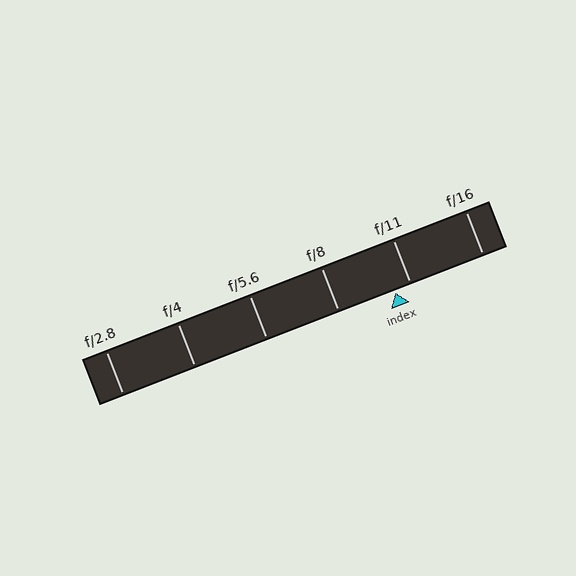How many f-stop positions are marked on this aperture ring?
There are 6 f-stop positions marked.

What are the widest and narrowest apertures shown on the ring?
The widest aperture shown is f/2.8 and the narrowest is f/16.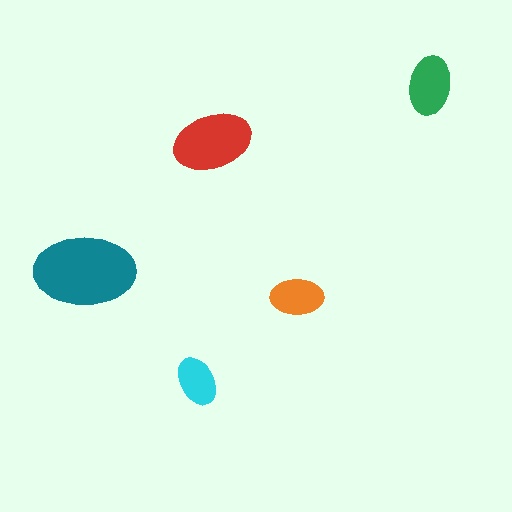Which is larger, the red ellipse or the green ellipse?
The red one.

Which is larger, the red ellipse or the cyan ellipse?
The red one.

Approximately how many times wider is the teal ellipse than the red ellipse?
About 1.5 times wider.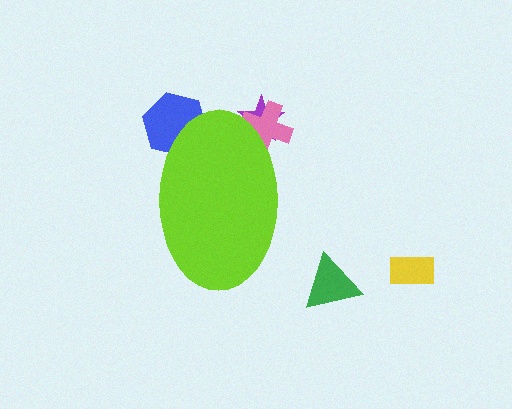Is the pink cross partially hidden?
Yes, the pink cross is partially hidden behind the lime ellipse.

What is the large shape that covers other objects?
A lime ellipse.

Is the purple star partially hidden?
Yes, the purple star is partially hidden behind the lime ellipse.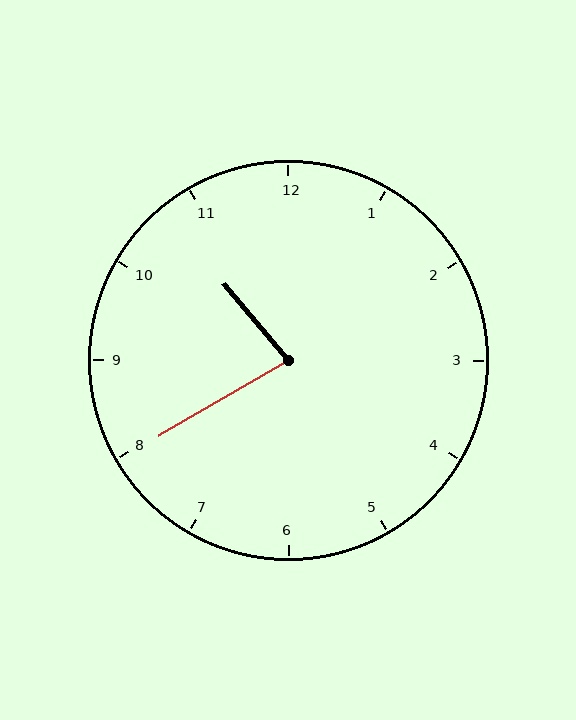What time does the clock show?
10:40.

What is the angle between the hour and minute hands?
Approximately 80 degrees.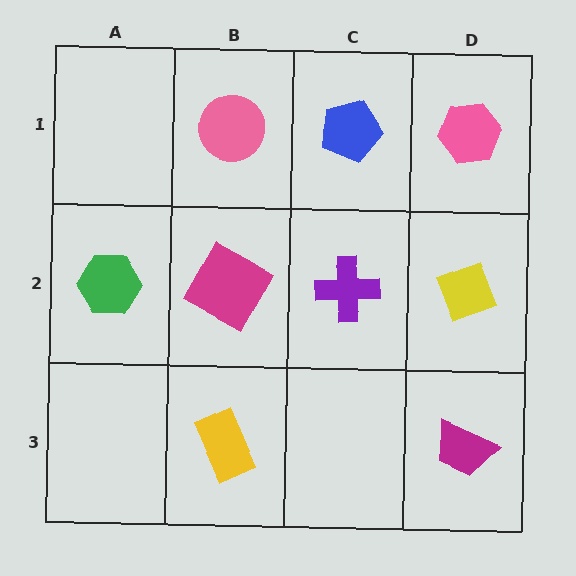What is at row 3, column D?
A magenta trapezoid.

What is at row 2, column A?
A green hexagon.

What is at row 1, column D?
A pink hexagon.